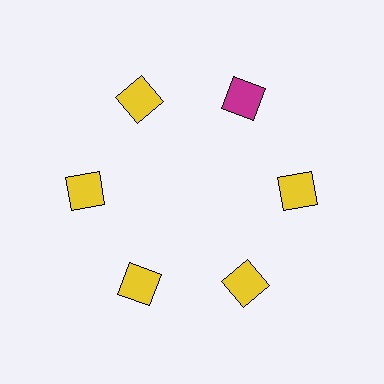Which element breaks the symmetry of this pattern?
The magenta diamond at roughly the 1 o'clock position breaks the symmetry. All other shapes are yellow diamonds.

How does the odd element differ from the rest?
It has a different color: magenta instead of yellow.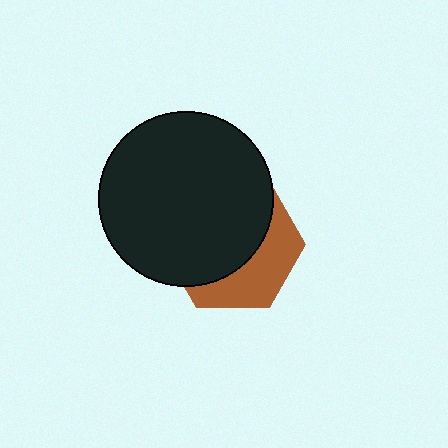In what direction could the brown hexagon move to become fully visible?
The brown hexagon could move toward the lower-right. That would shift it out from behind the black circle entirely.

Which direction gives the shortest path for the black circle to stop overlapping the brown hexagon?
Moving toward the upper-left gives the shortest separation.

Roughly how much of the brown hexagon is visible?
A small part of it is visible (roughly 37%).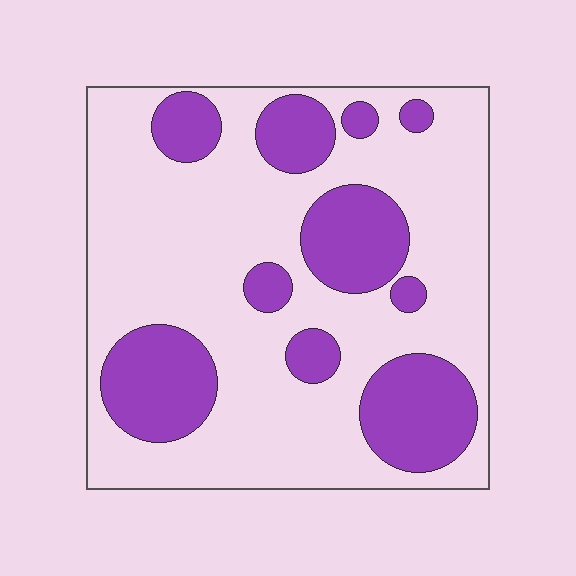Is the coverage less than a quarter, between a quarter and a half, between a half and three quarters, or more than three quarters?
Between a quarter and a half.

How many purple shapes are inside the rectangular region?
10.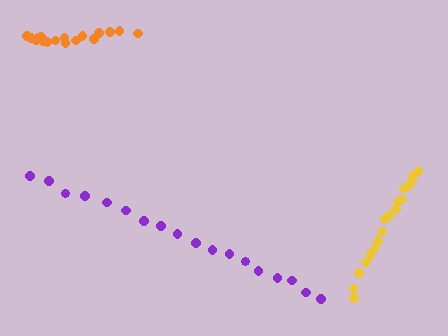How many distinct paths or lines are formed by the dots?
There are 3 distinct paths.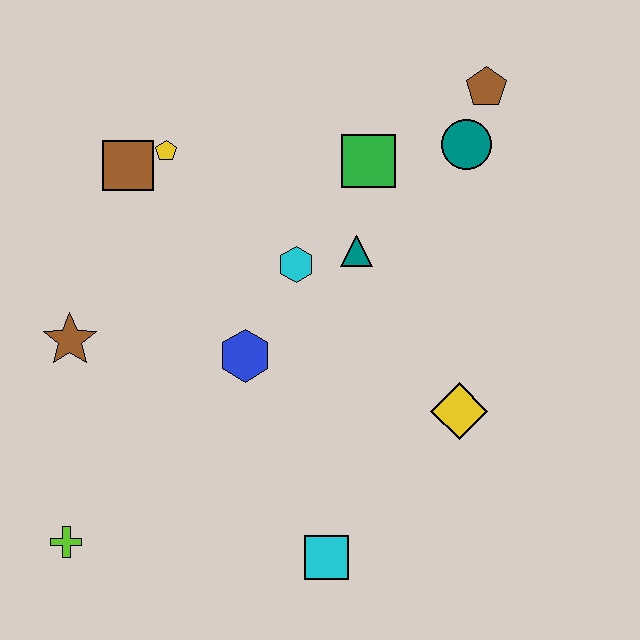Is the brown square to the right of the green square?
No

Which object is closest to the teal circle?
The brown pentagon is closest to the teal circle.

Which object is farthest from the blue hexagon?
The brown pentagon is farthest from the blue hexagon.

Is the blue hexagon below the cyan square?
No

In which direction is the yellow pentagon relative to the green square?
The yellow pentagon is to the left of the green square.